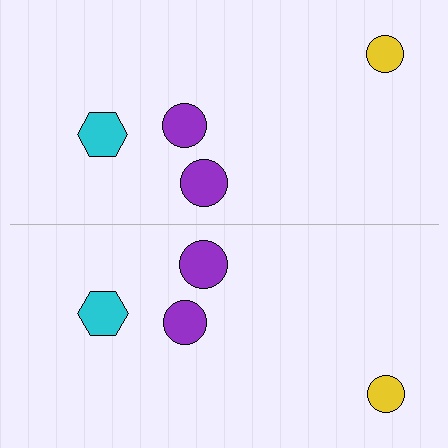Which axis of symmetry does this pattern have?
The pattern has a horizontal axis of symmetry running through the center of the image.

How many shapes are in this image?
There are 8 shapes in this image.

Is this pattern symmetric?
Yes, this pattern has bilateral (reflection) symmetry.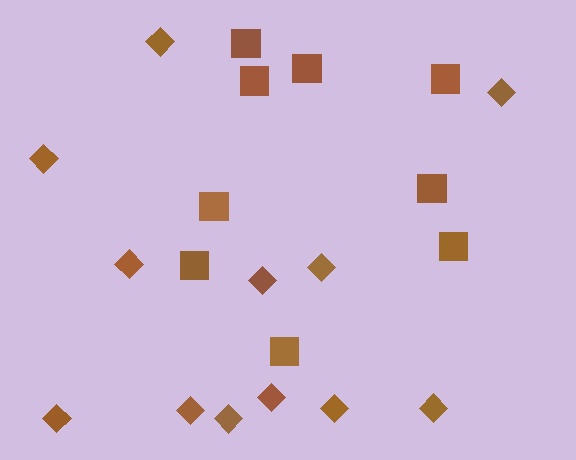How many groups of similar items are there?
There are 2 groups: one group of squares (9) and one group of diamonds (12).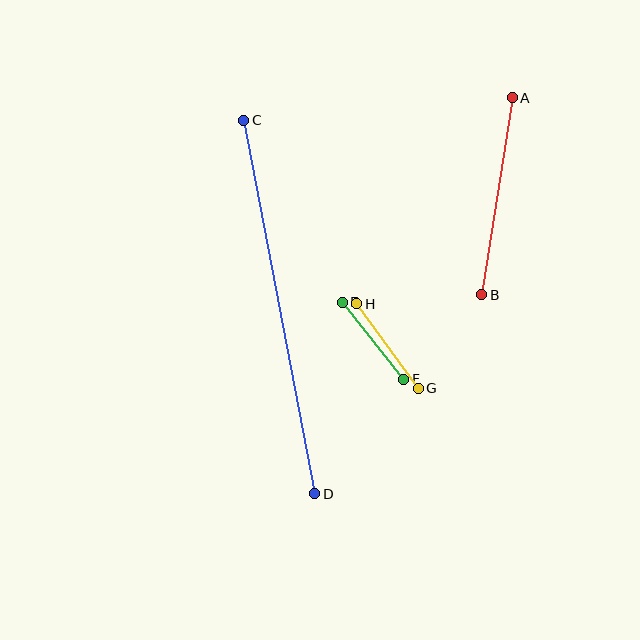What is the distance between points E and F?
The distance is approximately 99 pixels.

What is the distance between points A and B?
The distance is approximately 199 pixels.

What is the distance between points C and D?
The distance is approximately 381 pixels.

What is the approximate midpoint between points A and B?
The midpoint is at approximately (497, 196) pixels.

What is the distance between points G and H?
The distance is approximately 105 pixels.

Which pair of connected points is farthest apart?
Points C and D are farthest apart.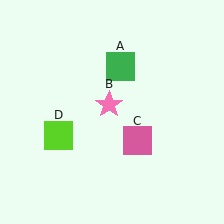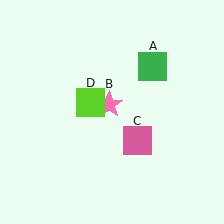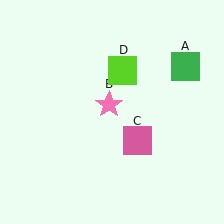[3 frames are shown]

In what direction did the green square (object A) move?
The green square (object A) moved right.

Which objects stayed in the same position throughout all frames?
Pink star (object B) and pink square (object C) remained stationary.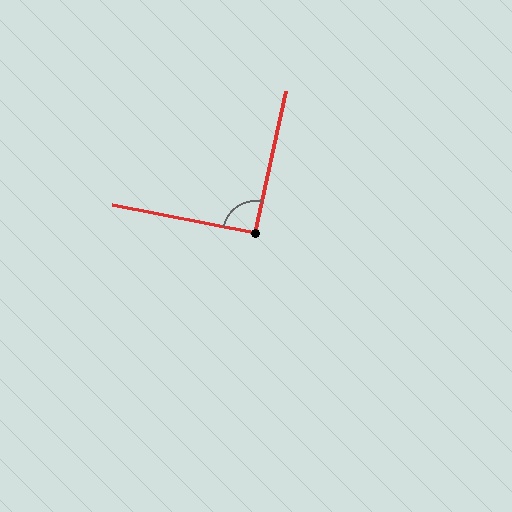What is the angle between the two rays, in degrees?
Approximately 91 degrees.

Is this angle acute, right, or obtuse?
It is approximately a right angle.